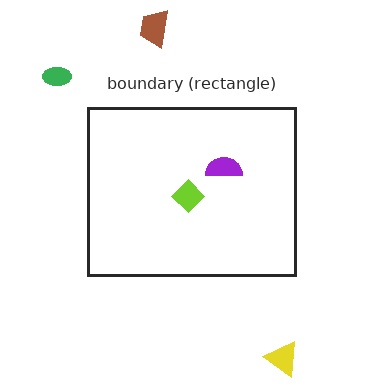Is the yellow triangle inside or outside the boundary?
Outside.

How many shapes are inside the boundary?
2 inside, 3 outside.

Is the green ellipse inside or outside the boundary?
Outside.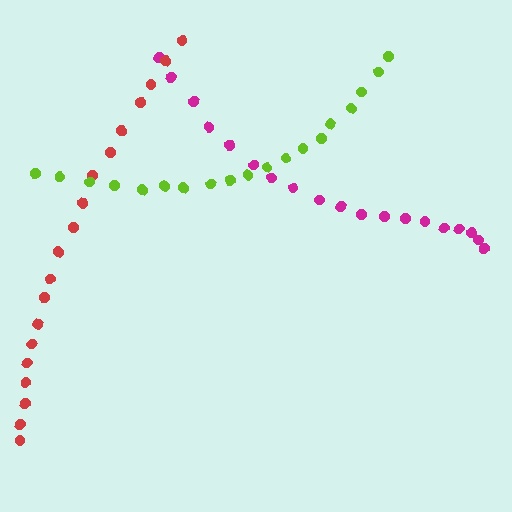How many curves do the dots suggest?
There are 3 distinct paths.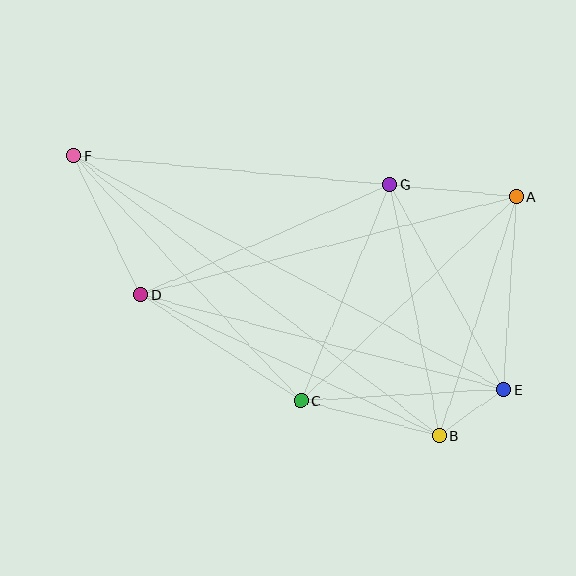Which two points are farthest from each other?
Points E and F are farthest from each other.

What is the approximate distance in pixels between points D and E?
The distance between D and E is approximately 375 pixels.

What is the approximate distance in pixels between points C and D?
The distance between C and D is approximately 192 pixels.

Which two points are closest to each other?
Points B and E are closest to each other.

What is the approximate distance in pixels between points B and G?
The distance between B and G is approximately 256 pixels.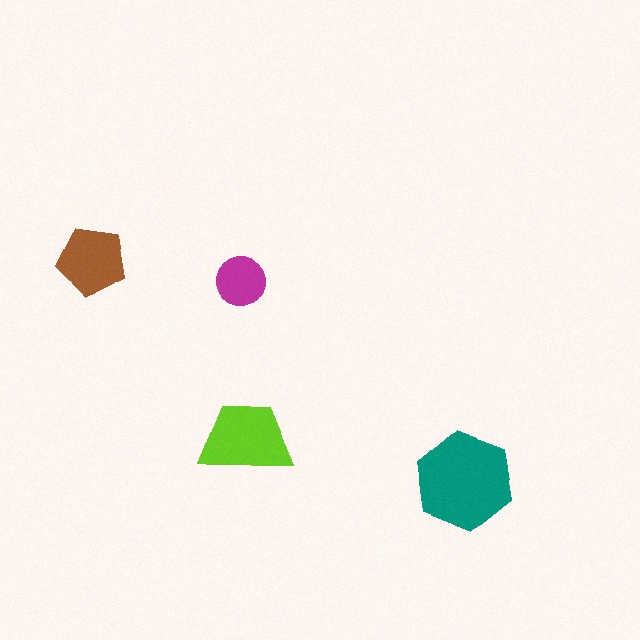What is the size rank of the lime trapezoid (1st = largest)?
2nd.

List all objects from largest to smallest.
The teal hexagon, the lime trapezoid, the brown pentagon, the magenta circle.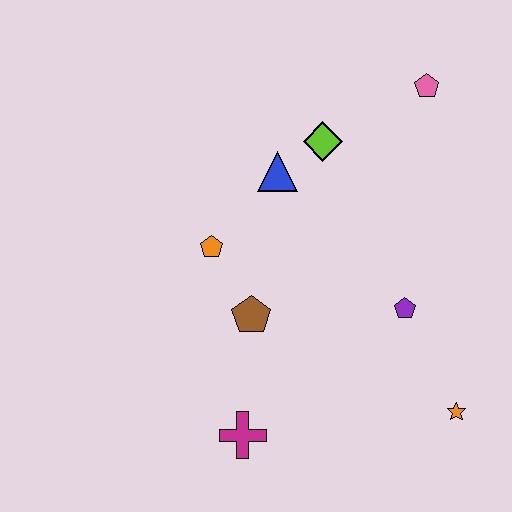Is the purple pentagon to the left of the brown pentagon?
No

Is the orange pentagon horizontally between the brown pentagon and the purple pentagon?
No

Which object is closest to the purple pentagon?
The orange star is closest to the purple pentagon.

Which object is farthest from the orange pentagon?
The orange star is farthest from the orange pentagon.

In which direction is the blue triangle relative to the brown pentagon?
The blue triangle is above the brown pentagon.